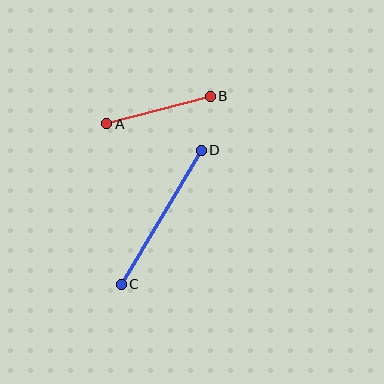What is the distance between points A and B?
The distance is approximately 107 pixels.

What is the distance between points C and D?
The distance is approximately 156 pixels.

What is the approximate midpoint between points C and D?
The midpoint is at approximately (161, 217) pixels.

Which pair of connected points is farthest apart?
Points C and D are farthest apart.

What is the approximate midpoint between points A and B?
The midpoint is at approximately (158, 110) pixels.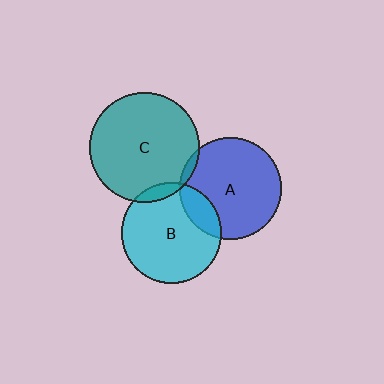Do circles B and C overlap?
Yes.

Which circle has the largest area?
Circle C (teal).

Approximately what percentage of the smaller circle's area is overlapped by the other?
Approximately 5%.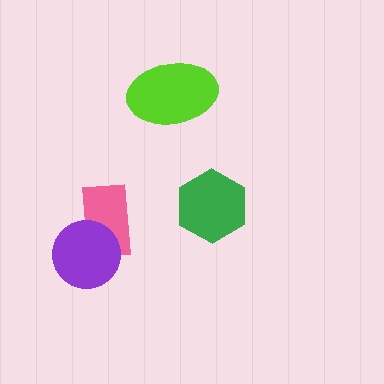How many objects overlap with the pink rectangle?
1 object overlaps with the pink rectangle.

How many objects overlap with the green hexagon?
0 objects overlap with the green hexagon.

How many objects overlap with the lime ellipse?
0 objects overlap with the lime ellipse.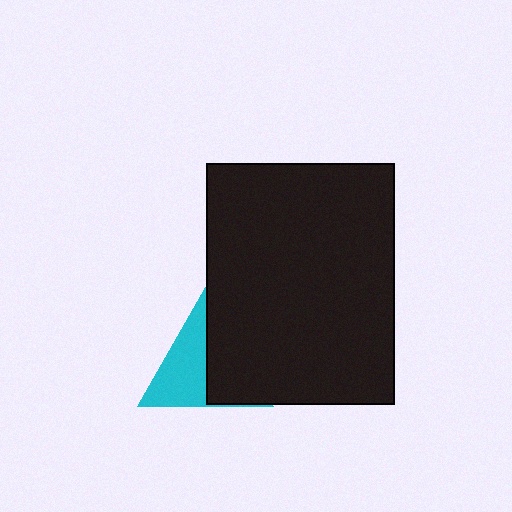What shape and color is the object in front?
The object in front is a black rectangle.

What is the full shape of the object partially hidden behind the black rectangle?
The partially hidden object is a cyan triangle.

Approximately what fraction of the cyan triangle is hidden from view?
Roughly 48% of the cyan triangle is hidden behind the black rectangle.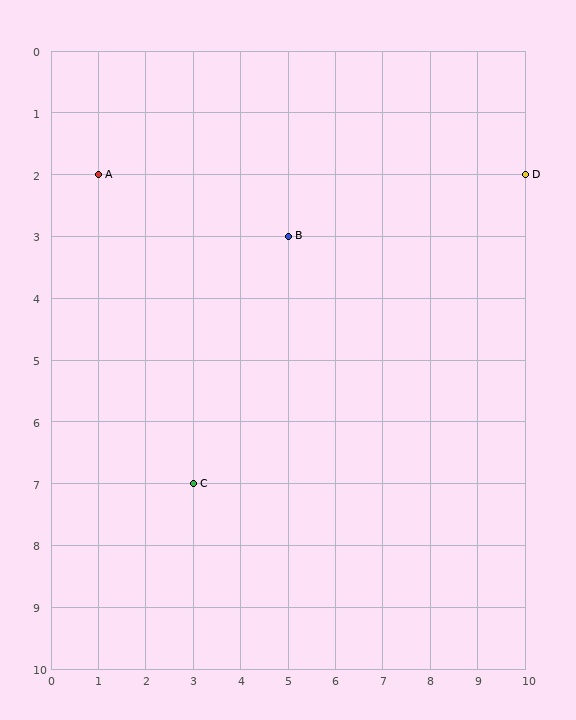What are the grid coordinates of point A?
Point A is at grid coordinates (1, 2).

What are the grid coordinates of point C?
Point C is at grid coordinates (3, 7).